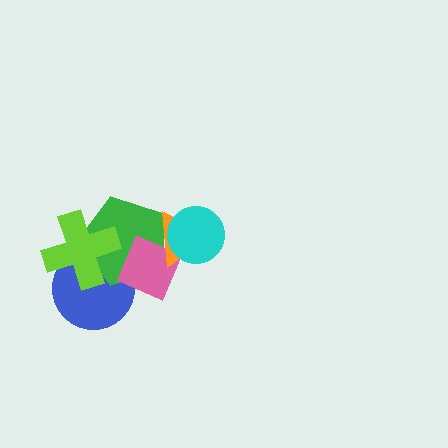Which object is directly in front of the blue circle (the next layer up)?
The green pentagon is directly in front of the blue circle.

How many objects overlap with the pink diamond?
3 objects overlap with the pink diamond.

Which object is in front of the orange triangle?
The cyan circle is in front of the orange triangle.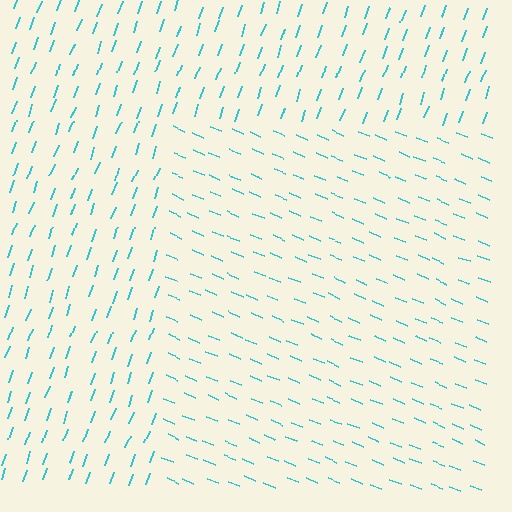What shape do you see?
I see a rectangle.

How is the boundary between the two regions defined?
The boundary is defined purely by a change in line orientation (approximately 87 degrees difference). All lines are the same color and thickness.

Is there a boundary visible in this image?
Yes, there is a texture boundary formed by a change in line orientation.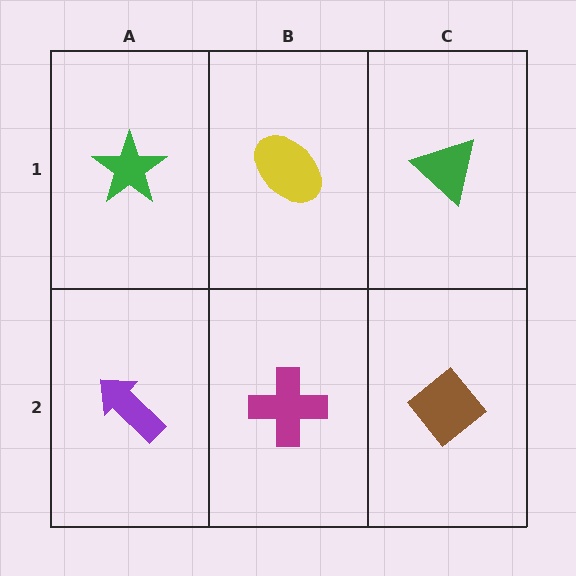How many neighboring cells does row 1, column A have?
2.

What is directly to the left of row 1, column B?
A green star.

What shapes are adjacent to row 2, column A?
A green star (row 1, column A), a magenta cross (row 2, column B).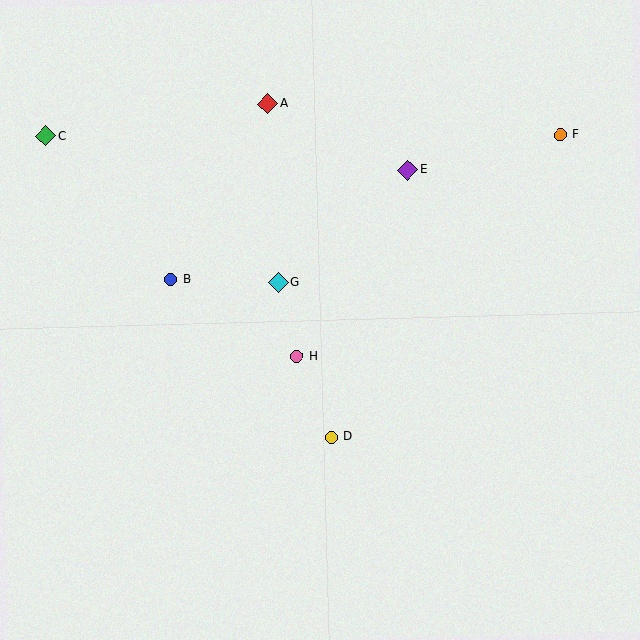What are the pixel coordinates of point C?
Point C is at (46, 136).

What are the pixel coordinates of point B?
Point B is at (171, 279).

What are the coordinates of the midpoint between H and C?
The midpoint between H and C is at (171, 246).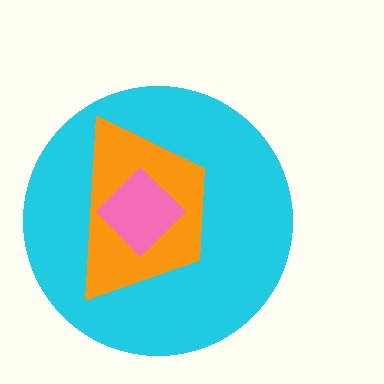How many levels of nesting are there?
3.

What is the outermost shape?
The cyan circle.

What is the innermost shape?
The pink diamond.